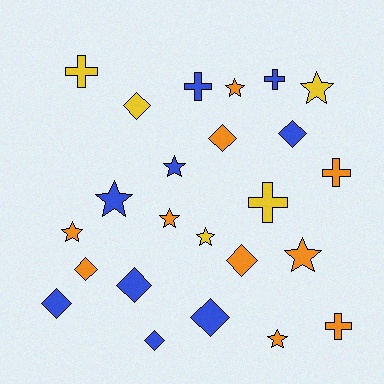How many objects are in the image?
There are 24 objects.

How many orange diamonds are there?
There are 3 orange diamonds.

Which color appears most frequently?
Orange, with 10 objects.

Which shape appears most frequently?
Diamond, with 9 objects.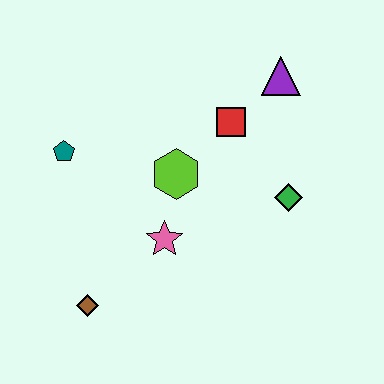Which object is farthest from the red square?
The brown diamond is farthest from the red square.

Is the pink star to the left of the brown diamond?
No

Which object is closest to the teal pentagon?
The lime hexagon is closest to the teal pentagon.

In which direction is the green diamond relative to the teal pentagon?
The green diamond is to the right of the teal pentagon.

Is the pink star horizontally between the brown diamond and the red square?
Yes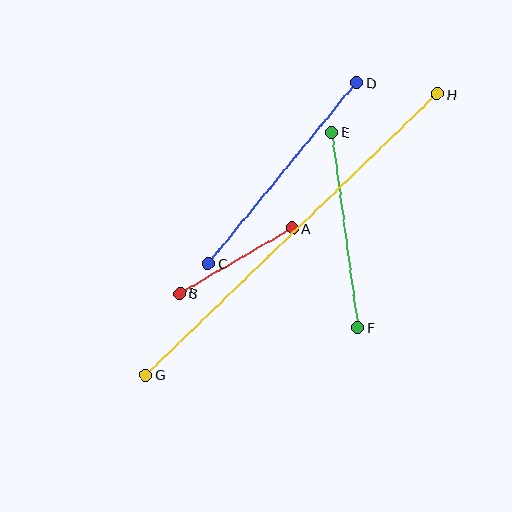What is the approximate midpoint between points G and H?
The midpoint is at approximately (292, 234) pixels.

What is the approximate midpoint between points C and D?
The midpoint is at approximately (283, 173) pixels.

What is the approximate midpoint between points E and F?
The midpoint is at approximately (345, 230) pixels.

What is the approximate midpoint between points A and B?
The midpoint is at approximately (236, 260) pixels.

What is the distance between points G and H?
The distance is approximately 405 pixels.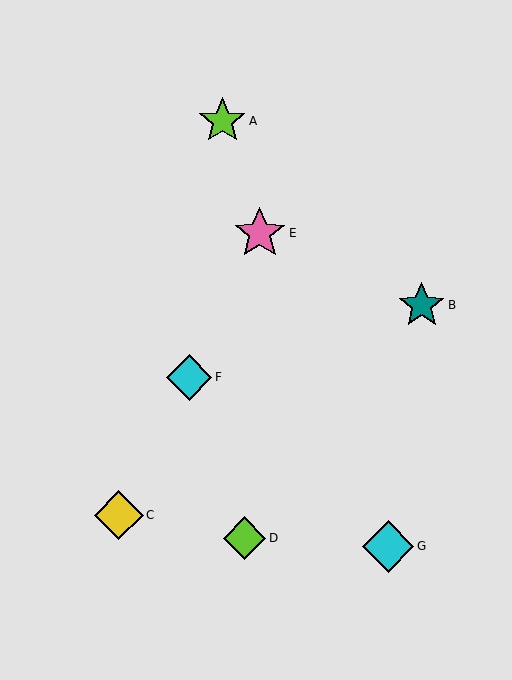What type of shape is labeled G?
Shape G is a cyan diamond.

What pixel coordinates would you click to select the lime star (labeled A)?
Click at (222, 121) to select the lime star A.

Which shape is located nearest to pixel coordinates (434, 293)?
The teal star (labeled B) at (422, 305) is nearest to that location.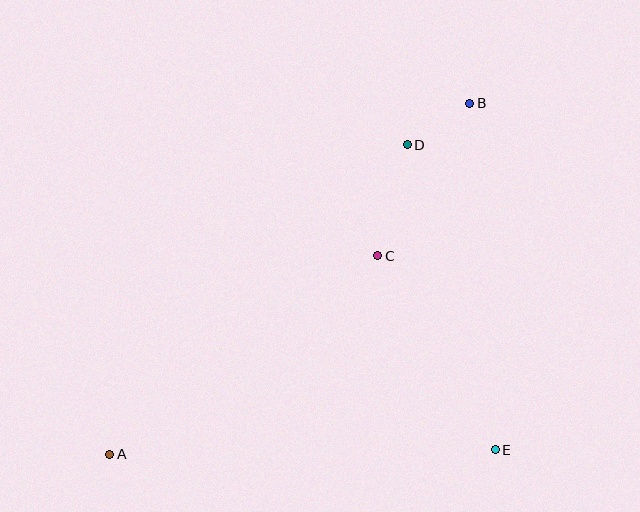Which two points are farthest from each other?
Points A and B are farthest from each other.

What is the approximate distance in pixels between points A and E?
The distance between A and E is approximately 386 pixels.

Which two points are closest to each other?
Points B and D are closest to each other.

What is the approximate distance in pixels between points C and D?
The distance between C and D is approximately 115 pixels.